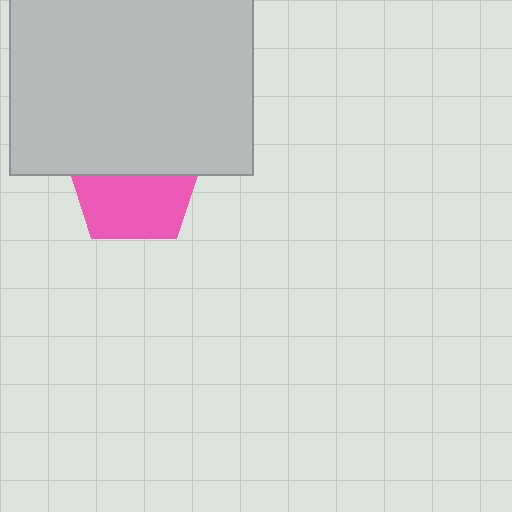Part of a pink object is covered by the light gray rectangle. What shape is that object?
It is a pentagon.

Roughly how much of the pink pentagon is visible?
About half of it is visible (roughly 53%).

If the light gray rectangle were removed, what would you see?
You would see the complete pink pentagon.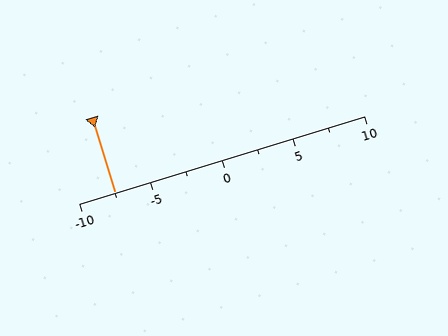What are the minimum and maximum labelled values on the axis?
The axis runs from -10 to 10.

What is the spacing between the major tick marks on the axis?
The major ticks are spaced 5 apart.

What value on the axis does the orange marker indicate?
The marker indicates approximately -7.5.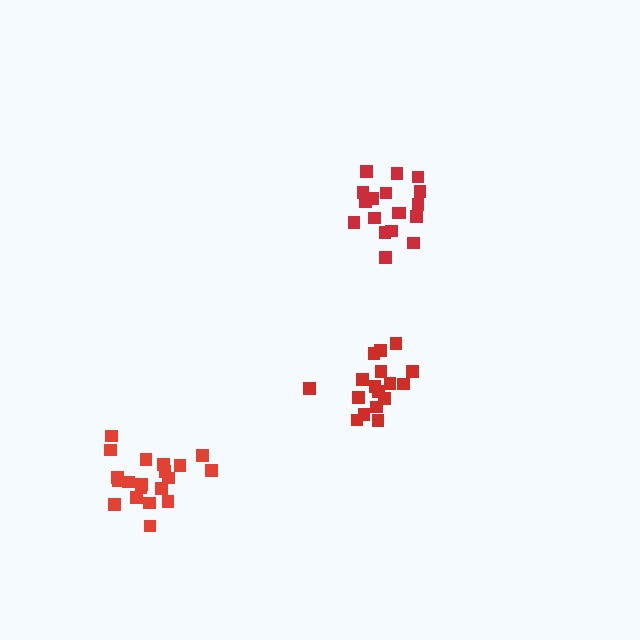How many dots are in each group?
Group 1: 17 dots, Group 2: 20 dots, Group 3: 18 dots (55 total).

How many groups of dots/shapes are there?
There are 3 groups.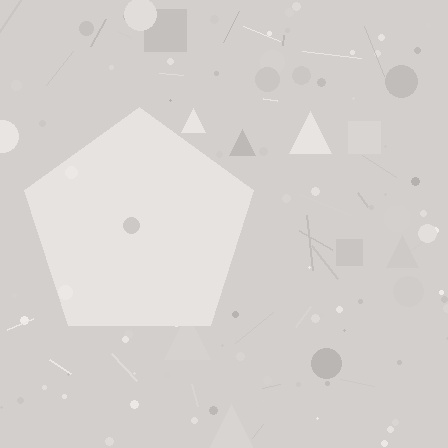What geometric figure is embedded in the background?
A pentagon is embedded in the background.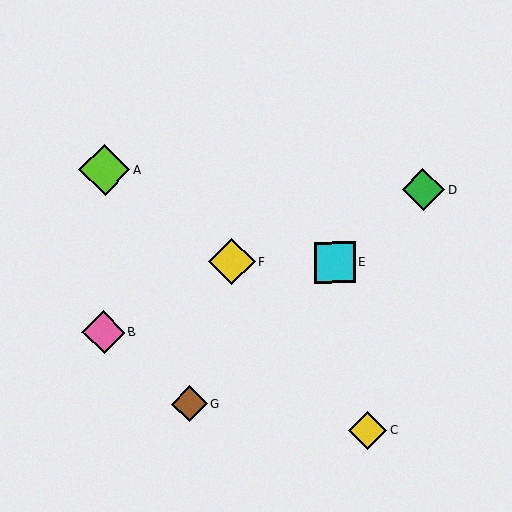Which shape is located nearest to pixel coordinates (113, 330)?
The pink diamond (labeled B) at (103, 332) is nearest to that location.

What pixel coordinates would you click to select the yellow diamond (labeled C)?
Click at (368, 431) to select the yellow diamond C.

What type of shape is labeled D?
Shape D is a green diamond.